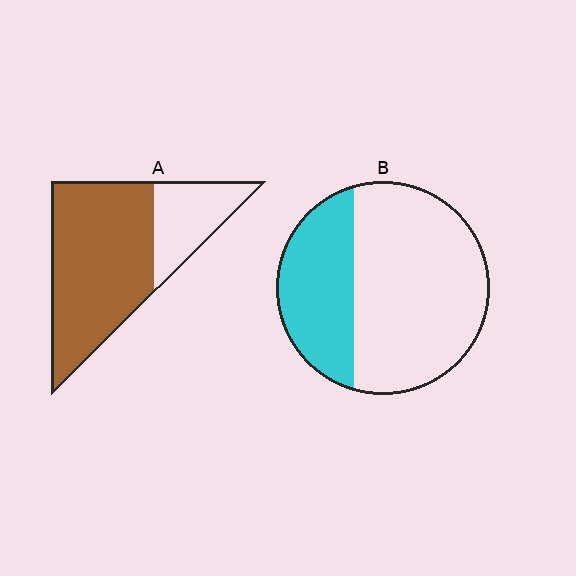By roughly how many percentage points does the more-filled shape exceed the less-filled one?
By roughly 40 percentage points (A over B).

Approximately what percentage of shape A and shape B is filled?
A is approximately 75% and B is approximately 35%.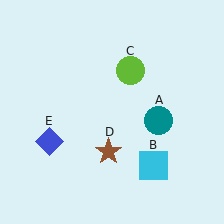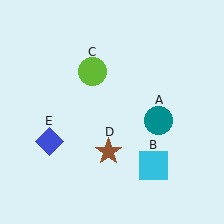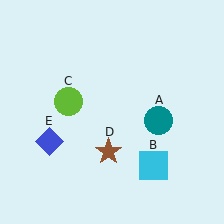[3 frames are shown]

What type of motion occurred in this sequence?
The lime circle (object C) rotated counterclockwise around the center of the scene.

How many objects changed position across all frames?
1 object changed position: lime circle (object C).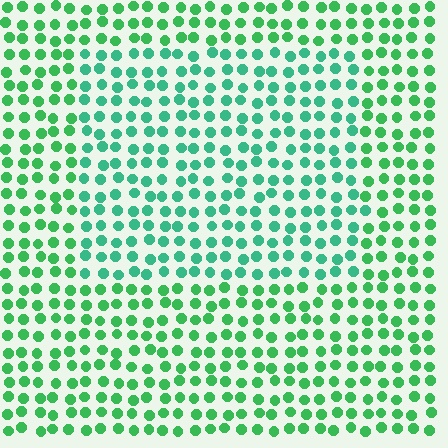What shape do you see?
I see a rectangle.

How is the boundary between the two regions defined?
The boundary is defined purely by a slight shift in hue (about 24 degrees). Spacing, size, and orientation are identical on both sides.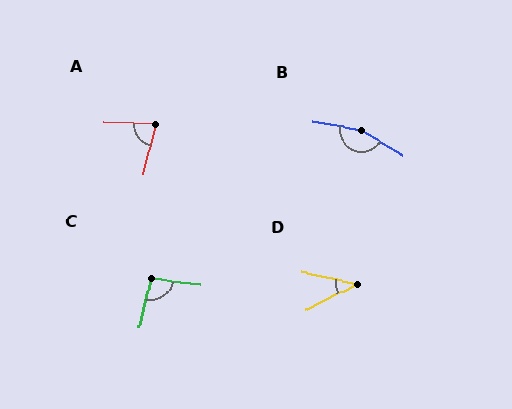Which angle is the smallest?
D, at approximately 40 degrees.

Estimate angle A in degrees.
Approximately 78 degrees.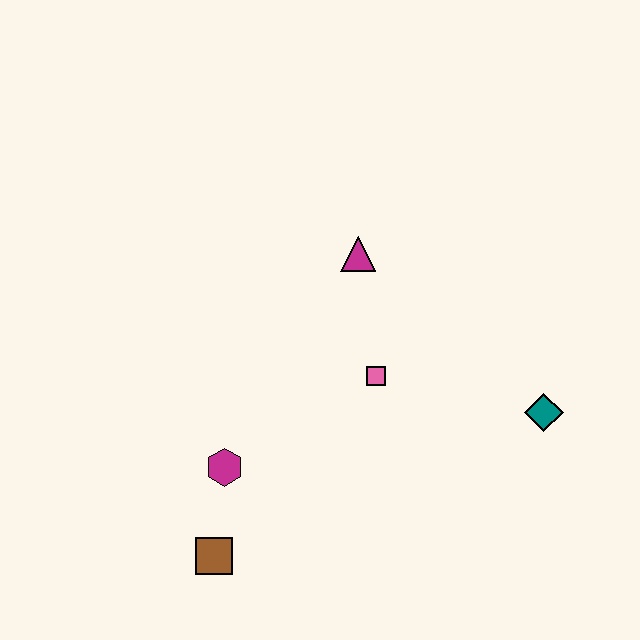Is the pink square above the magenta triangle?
No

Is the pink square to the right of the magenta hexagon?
Yes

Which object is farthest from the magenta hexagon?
The teal diamond is farthest from the magenta hexagon.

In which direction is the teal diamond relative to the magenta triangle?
The teal diamond is to the right of the magenta triangle.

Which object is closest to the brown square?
The magenta hexagon is closest to the brown square.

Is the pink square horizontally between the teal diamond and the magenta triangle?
Yes